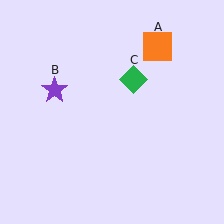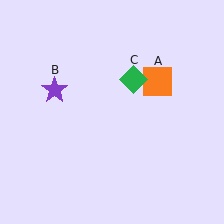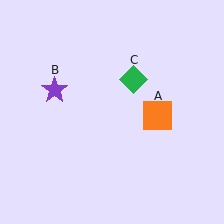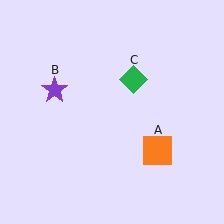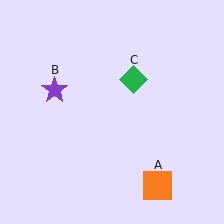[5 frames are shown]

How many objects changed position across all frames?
1 object changed position: orange square (object A).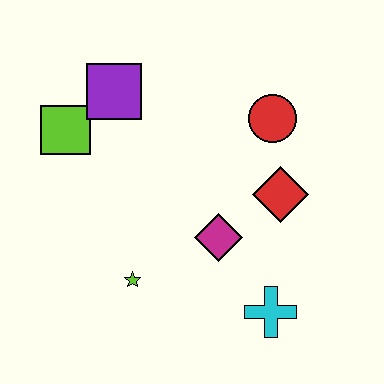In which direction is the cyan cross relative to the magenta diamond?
The cyan cross is below the magenta diamond.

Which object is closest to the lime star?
The magenta diamond is closest to the lime star.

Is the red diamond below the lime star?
No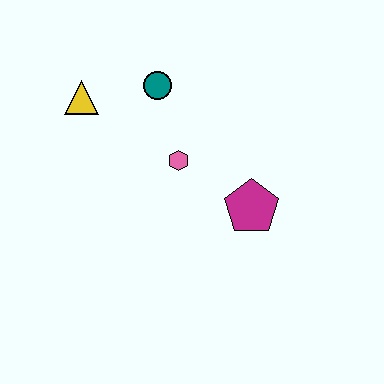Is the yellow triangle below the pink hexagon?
No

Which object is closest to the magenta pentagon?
The pink hexagon is closest to the magenta pentagon.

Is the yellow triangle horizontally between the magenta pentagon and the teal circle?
No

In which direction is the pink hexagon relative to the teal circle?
The pink hexagon is below the teal circle.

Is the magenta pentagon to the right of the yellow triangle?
Yes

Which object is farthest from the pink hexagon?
The yellow triangle is farthest from the pink hexagon.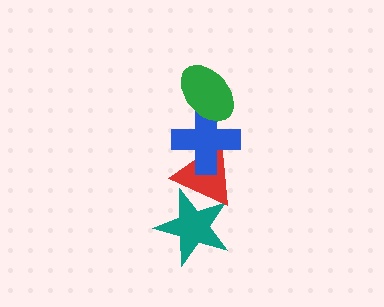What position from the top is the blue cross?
The blue cross is 2nd from the top.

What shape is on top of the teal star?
The red triangle is on top of the teal star.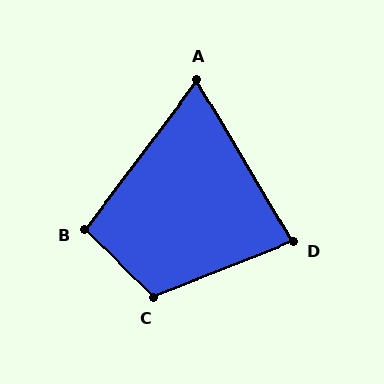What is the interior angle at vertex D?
Approximately 81 degrees (acute).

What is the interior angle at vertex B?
Approximately 99 degrees (obtuse).